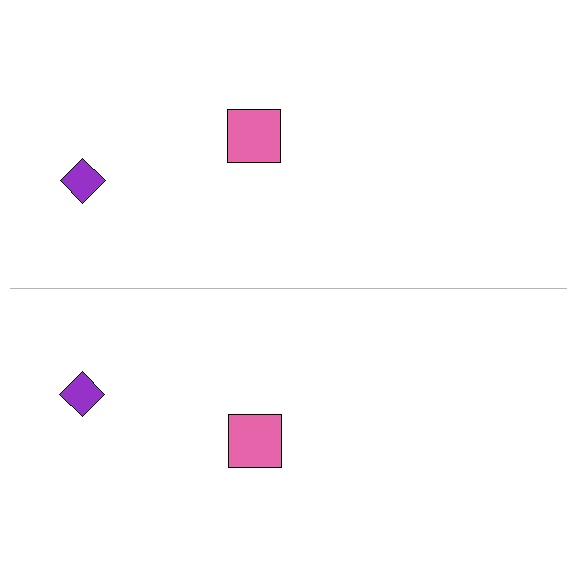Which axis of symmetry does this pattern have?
The pattern has a horizontal axis of symmetry running through the center of the image.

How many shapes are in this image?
There are 4 shapes in this image.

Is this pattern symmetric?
Yes, this pattern has bilateral (reflection) symmetry.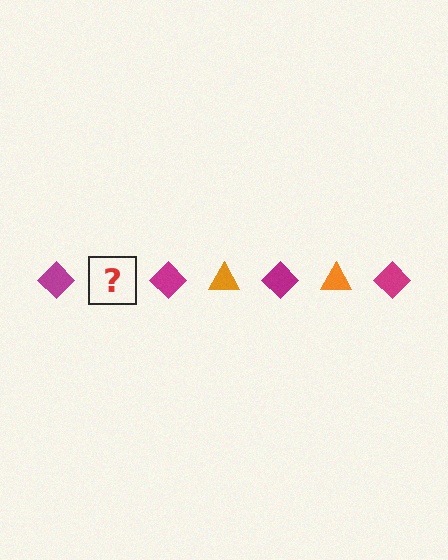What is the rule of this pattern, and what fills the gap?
The rule is that the pattern alternates between magenta diamond and orange triangle. The gap should be filled with an orange triangle.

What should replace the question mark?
The question mark should be replaced with an orange triangle.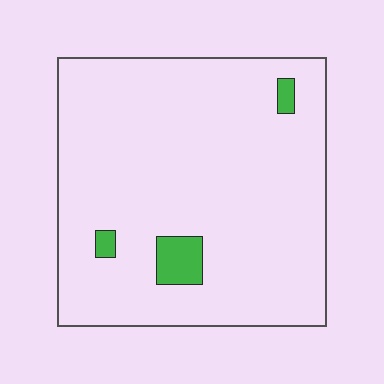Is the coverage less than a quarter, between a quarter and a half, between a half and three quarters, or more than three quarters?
Less than a quarter.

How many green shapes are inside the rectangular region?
3.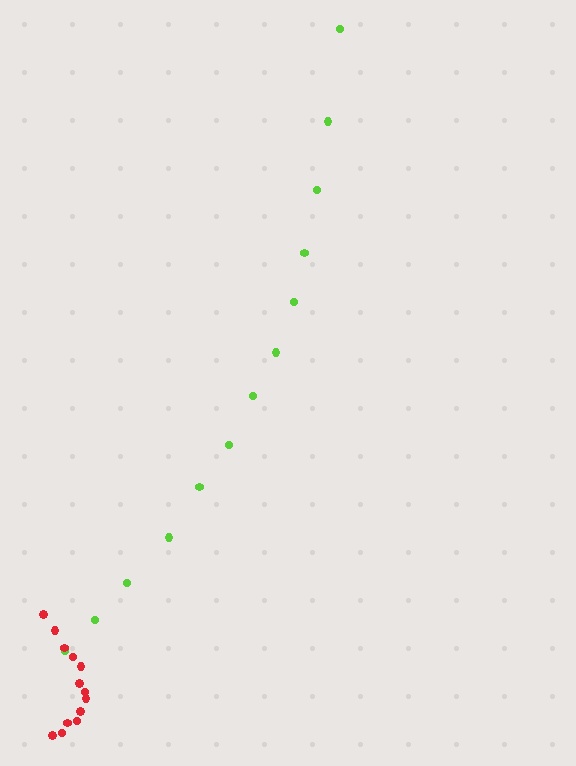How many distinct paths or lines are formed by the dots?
There are 2 distinct paths.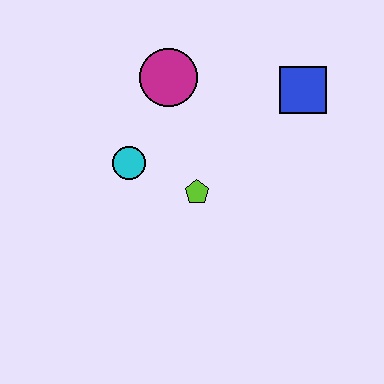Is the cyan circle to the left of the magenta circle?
Yes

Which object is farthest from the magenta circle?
The blue square is farthest from the magenta circle.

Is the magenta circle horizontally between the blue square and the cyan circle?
Yes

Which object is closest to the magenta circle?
The cyan circle is closest to the magenta circle.